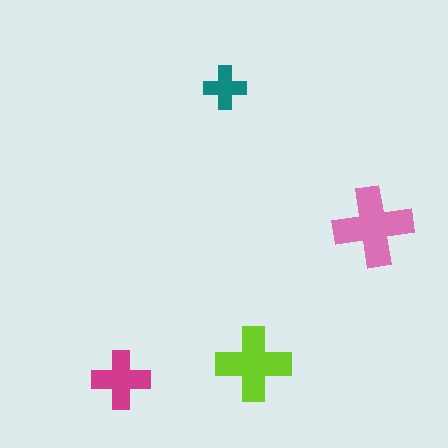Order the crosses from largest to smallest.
the pink one, the lime one, the magenta one, the teal one.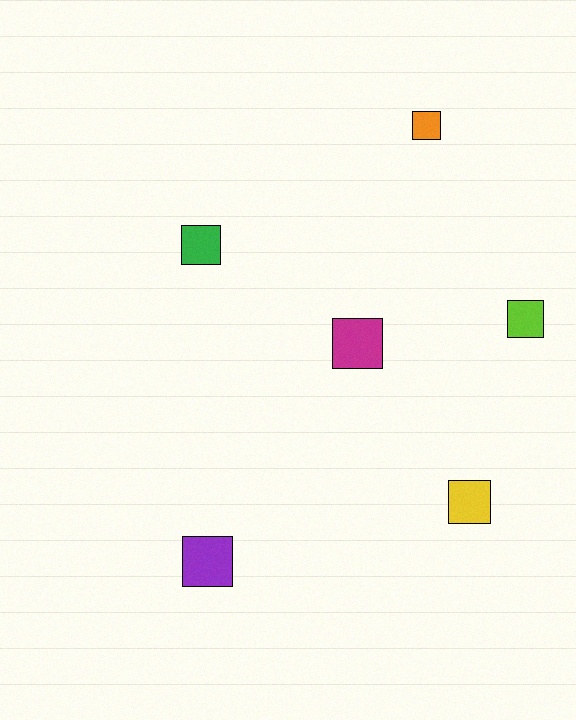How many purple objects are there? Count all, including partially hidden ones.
There is 1 purple object.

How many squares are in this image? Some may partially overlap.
There are 6 squares.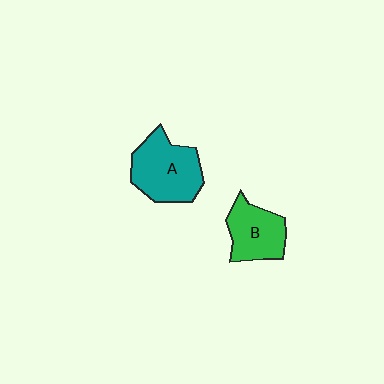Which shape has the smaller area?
Shape B (green).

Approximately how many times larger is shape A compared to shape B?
Approximately 1.3 times.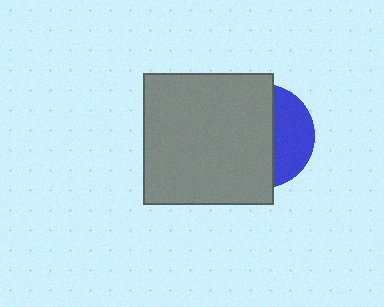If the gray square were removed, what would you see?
You would see the complete blue circle.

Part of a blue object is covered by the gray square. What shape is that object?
It is a circle.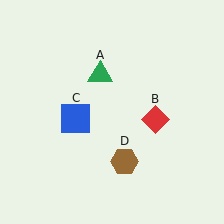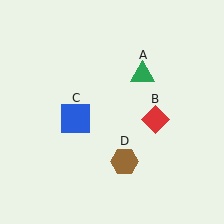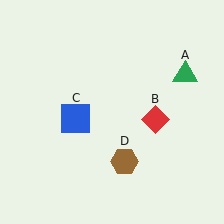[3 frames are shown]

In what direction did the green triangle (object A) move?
The green triangle (object A) moved right.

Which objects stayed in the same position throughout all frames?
Red diamond (object B) and blue square (object C) and brown hexagon (object D) remained stationary.